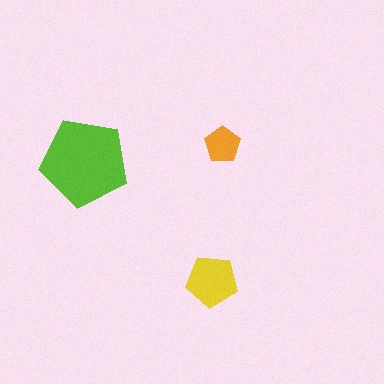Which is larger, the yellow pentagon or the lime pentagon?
The lime one.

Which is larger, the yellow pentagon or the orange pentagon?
The yellow one.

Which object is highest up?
The orange pentagon is topmost.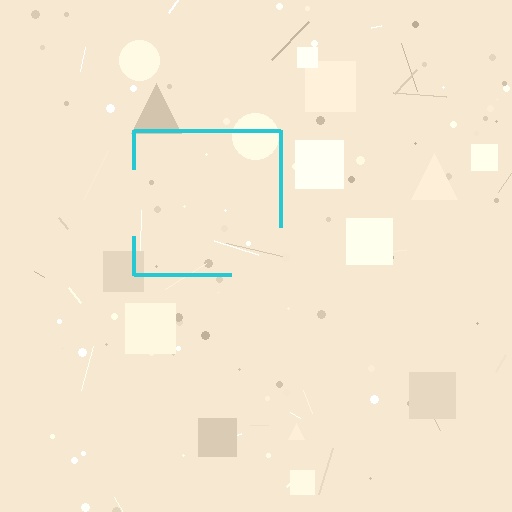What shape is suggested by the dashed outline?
The dashed outline suggests a square.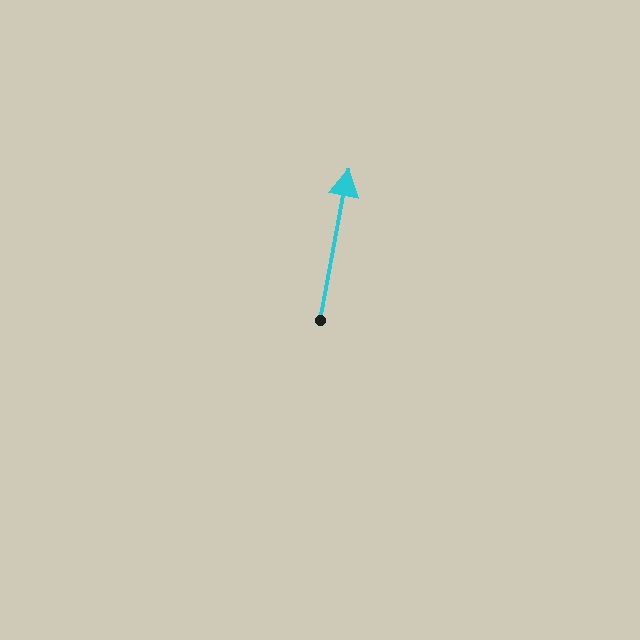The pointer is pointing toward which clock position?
Roughly 12 o'clock.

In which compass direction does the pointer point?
North.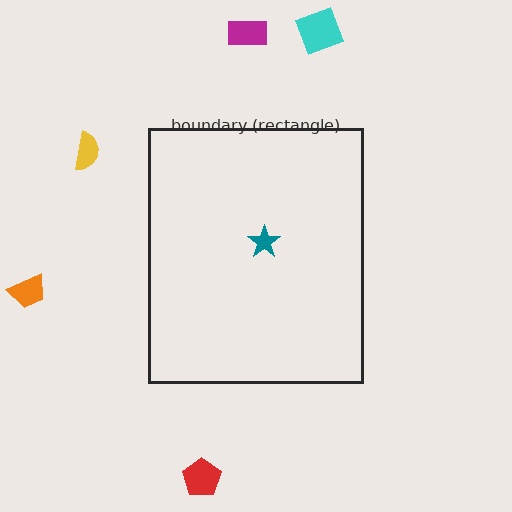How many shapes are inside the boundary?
1 inside, 5 outside.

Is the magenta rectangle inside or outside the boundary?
Outside.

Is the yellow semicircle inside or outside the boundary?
Outside.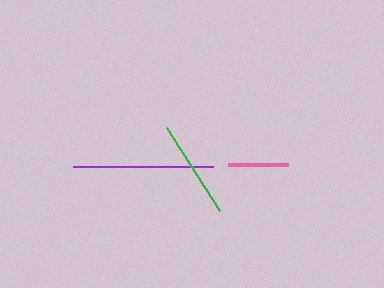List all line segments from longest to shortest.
From longest to shortest: purple, green, pink.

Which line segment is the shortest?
The pink line is the shortest at approximately 60 pixels.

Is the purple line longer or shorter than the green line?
The purple line is longer than the green line.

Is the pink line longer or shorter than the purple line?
The purple line is longer than the pink line.